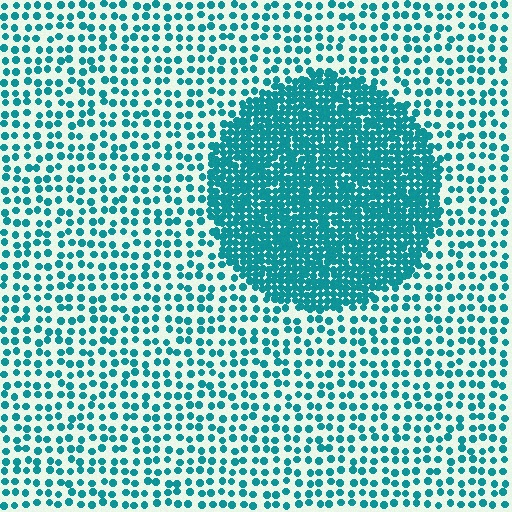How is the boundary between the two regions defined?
The boundary is defined by a change in element density (approximately 2.8x ratio). All elements are the same color, size, and shape.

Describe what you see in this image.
The image contains small teal elements arranged at two different densities. A circle-shaped region is visible where the elements are more densely packed than the surrounding area.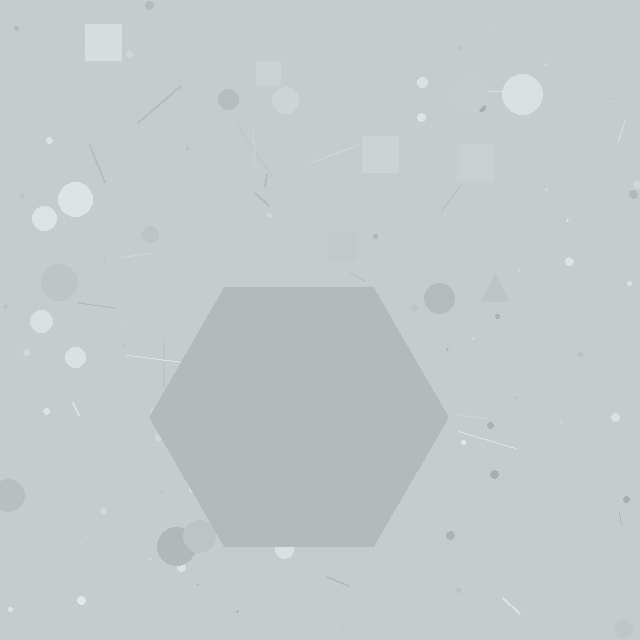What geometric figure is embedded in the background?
A hexagon is embedded in the background.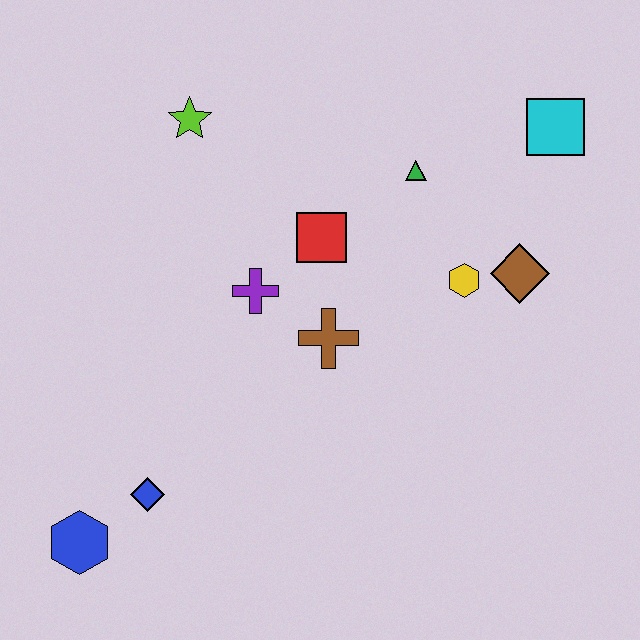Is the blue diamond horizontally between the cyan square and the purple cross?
No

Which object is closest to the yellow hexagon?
The brown diamond is closest to the yellow hexagon.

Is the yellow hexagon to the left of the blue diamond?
No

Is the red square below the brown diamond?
No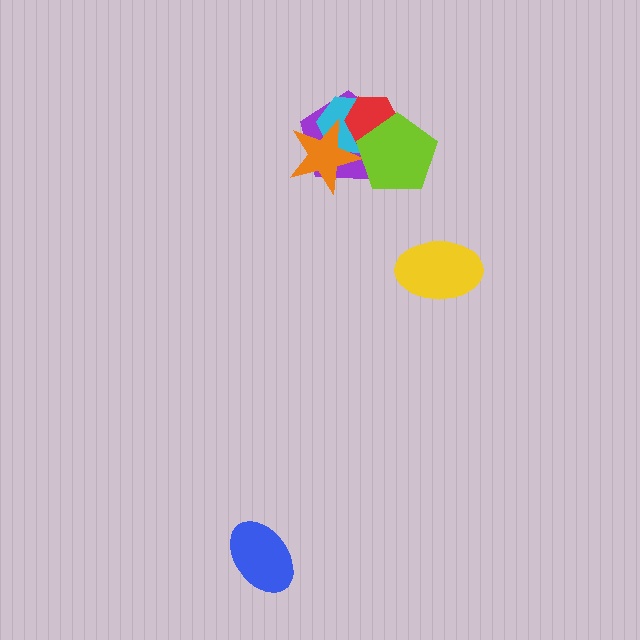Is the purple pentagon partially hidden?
Yes, it is partially covered by another shape.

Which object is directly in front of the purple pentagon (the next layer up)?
The cyan hexagon is directly in front of the purple pentagon.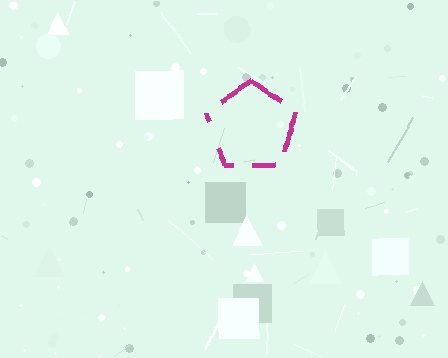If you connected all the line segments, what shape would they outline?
They would outline a pentagon.